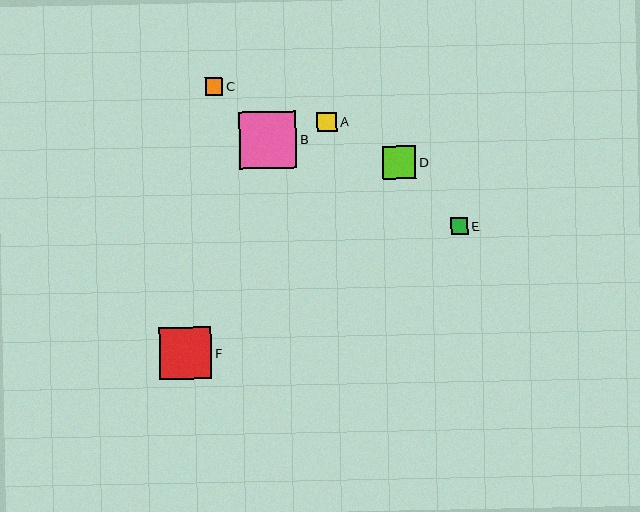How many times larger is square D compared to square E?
Square D is approximately 1.9 times the size of square E.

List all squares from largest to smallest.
From largest to smallest: B, F, D, A, C, E.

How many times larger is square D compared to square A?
Square D is approximately 1.7 times the size of square A.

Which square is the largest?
Square B is the largest with a size of approximately 57 pixels.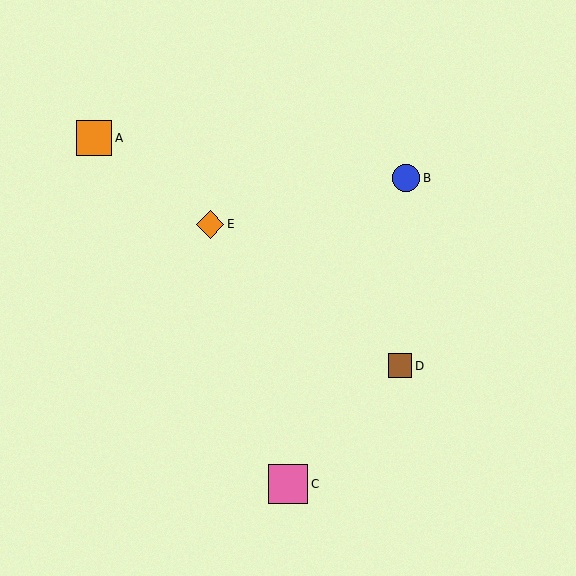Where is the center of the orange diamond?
The center of the orange diamond is at (210, 224).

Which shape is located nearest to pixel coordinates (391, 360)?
The brown square (labeled D) at (400, 366) is nearest to that location.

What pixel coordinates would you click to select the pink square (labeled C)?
Click at (288, 484) to select the pink square C.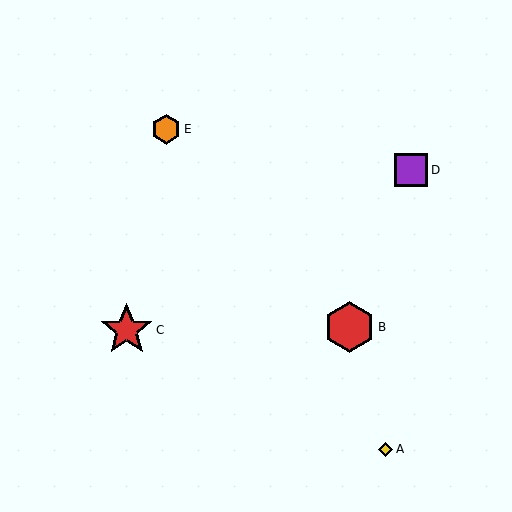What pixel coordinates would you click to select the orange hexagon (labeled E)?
Click at (166, 129) to select the orange hexagon E.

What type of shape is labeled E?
Shape E is an orange hexagon.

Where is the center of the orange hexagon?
The center of the orange hexagon is at (166, 129).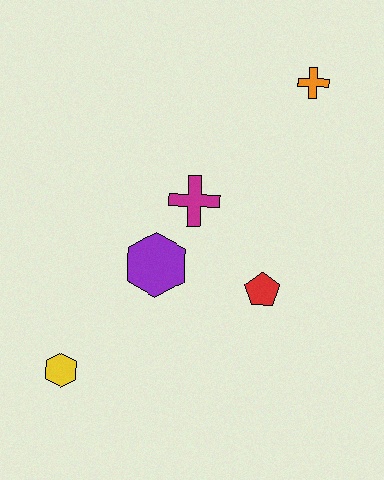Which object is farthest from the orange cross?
The yellow hexagon is farthest from the orange cross.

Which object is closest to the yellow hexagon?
The purple hexagon is closest to the yellow hexagon.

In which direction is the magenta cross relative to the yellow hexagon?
The magenta cross is above the yellow hexagon.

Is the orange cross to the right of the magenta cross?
Yes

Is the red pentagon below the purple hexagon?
Yes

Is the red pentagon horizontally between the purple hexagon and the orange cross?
Yes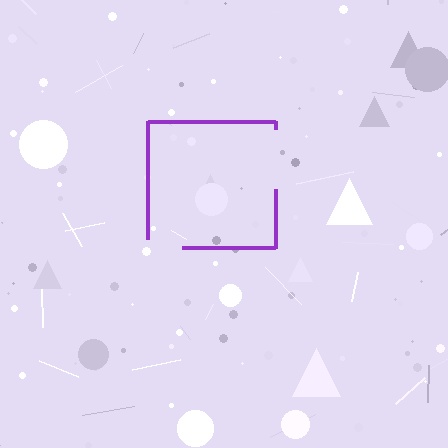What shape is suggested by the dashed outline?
The dashed outline suggests a square.